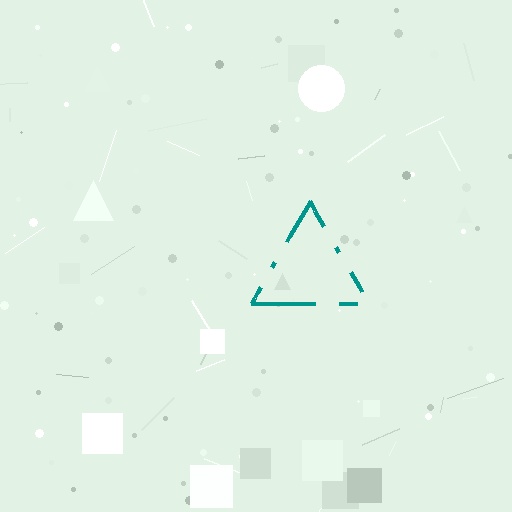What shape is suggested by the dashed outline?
The dashed outline suggests a triangle.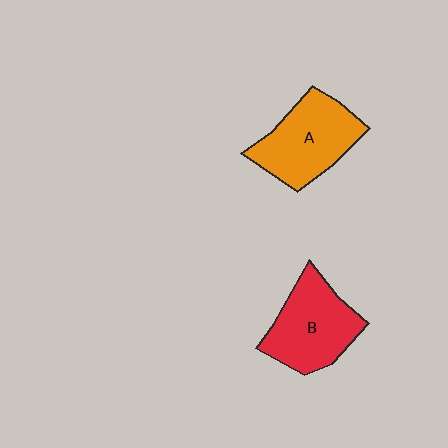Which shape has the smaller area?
Shape B (red).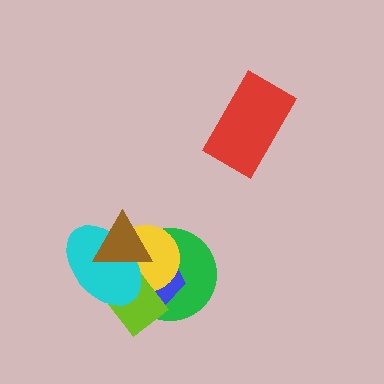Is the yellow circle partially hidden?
Yes, it is partially covered by another shape.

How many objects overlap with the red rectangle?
0 objects overlap with the red rectangle.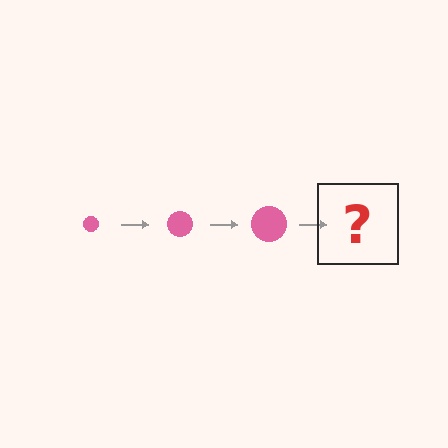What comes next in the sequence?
The next element should be a pink circle, larger than the previous one.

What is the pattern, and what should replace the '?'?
The pattern is that the circle gets progressively larger each step. The '?' should be a pink circle, larger than the previous one.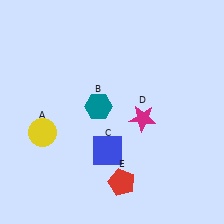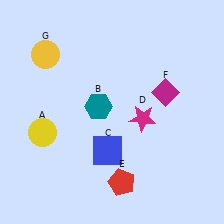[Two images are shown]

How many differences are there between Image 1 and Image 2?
There are 2 differences between the two images.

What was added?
A magenta diamond (F), a yellow circle (G) were added in Image 2.